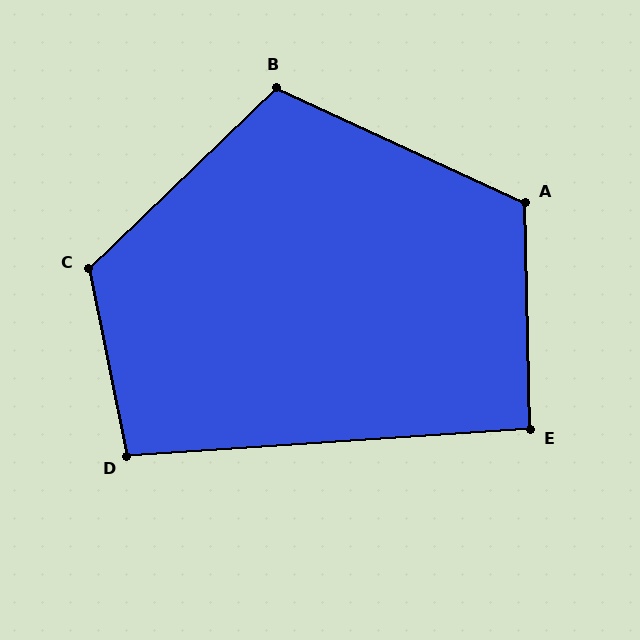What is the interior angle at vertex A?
Approximately 116 degrees (obtuse).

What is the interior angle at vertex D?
Approximately 97 degrees (obtuse).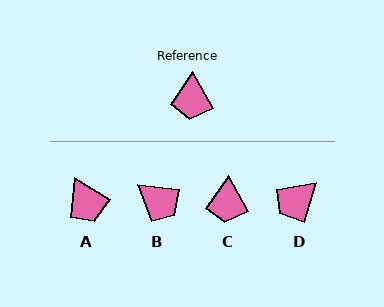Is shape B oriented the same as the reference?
No, it is off by about 54 degrees.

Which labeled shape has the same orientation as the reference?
C.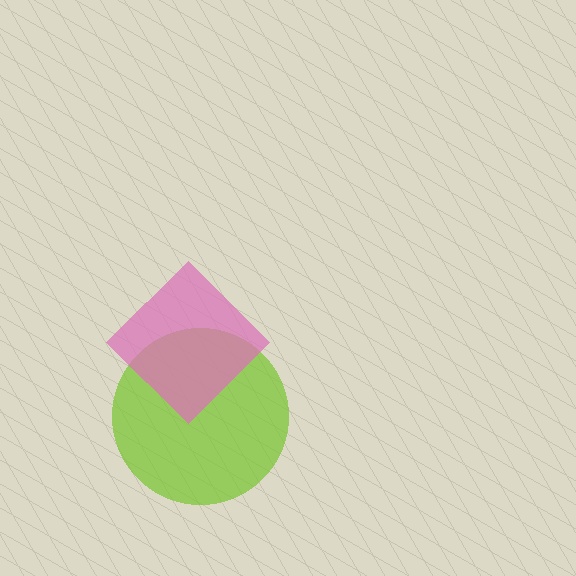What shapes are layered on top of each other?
The layered shapes are: a lime circle, a pink diamond.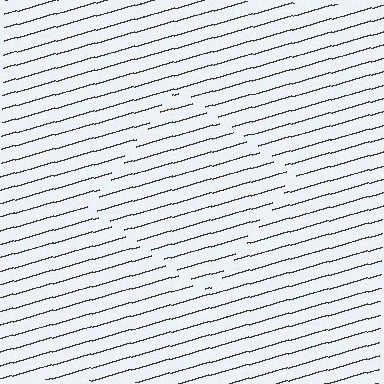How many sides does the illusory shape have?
4 sides — the line-ends trace a square.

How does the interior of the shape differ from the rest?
The interior of the shape contains the same grating, shifted by half a period — the contour is defined by the phase discontinuity where line-ends from the inner and outer gratings abut.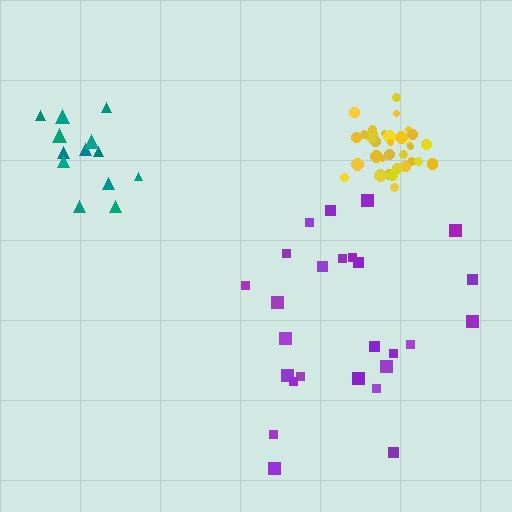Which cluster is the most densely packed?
Yellow.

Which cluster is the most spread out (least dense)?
Purple.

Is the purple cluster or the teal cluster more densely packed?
Teal.